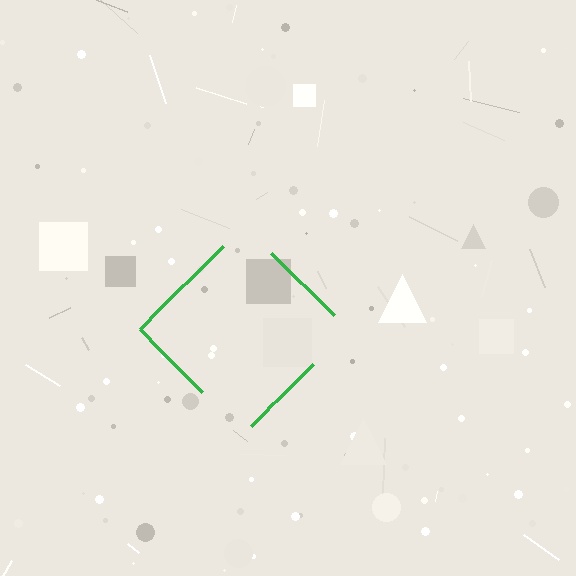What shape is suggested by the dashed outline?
The dashed outline suggests a diamond.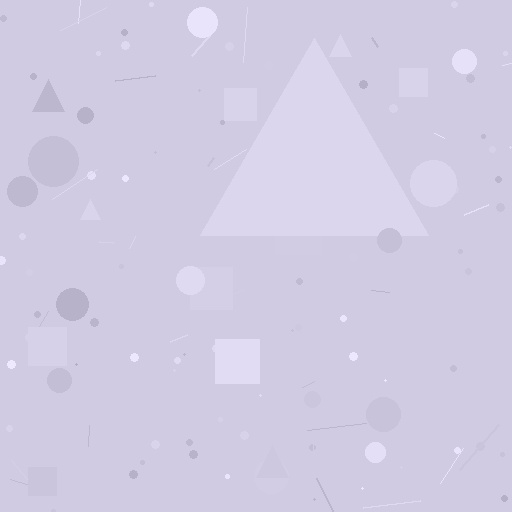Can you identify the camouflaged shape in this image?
The camouflaged shape is a triangle.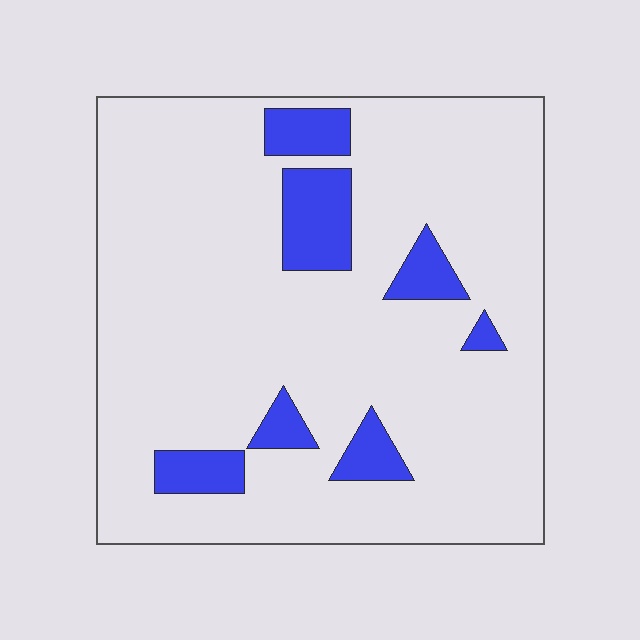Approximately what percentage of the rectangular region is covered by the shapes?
Approximately 15%.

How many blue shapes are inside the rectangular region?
7.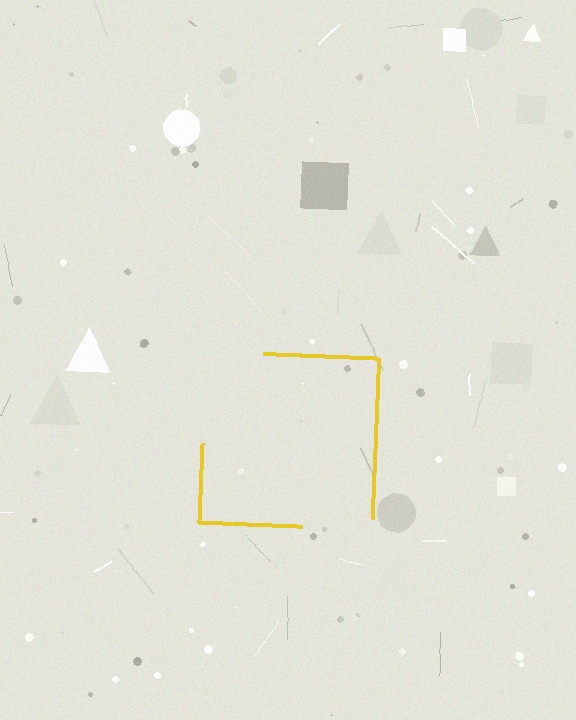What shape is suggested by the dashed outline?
The dashed outline suggests a square.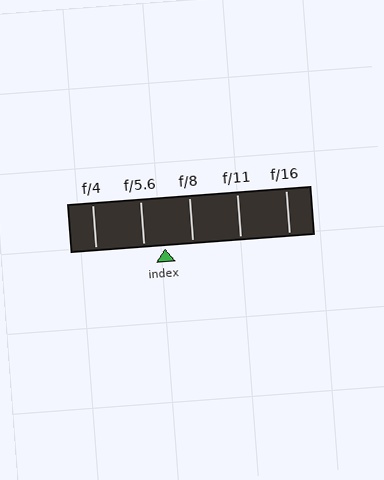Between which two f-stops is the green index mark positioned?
The index mark is between f/5.6 and f/8.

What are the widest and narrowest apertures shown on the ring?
The widest aperture shown is f/4 and the narrowest is f/16.